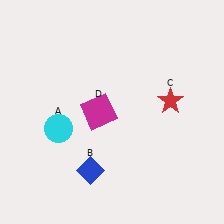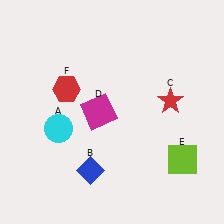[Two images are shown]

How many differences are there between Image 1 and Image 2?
There are 2 differences between the two images.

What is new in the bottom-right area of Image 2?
A lime square (E) was added in the bottom-right area of Image 2.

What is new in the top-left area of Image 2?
A red hexagon (F) was added in the top-left area of Image 2.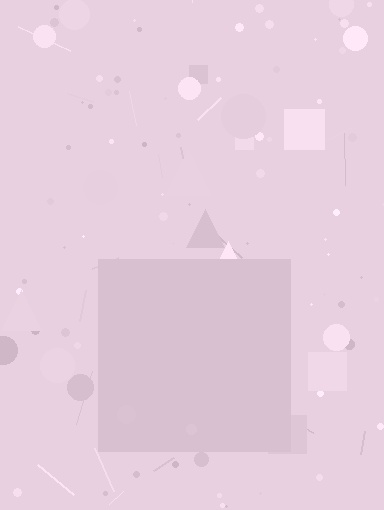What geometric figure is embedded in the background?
A square is embedded in the background.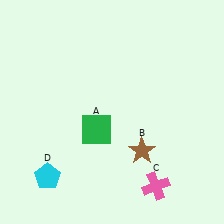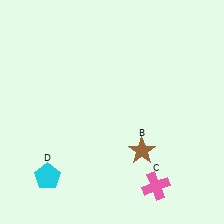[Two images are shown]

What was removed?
The green square (A) was removed in Image 2.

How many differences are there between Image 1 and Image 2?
There is 1 difference between the two images.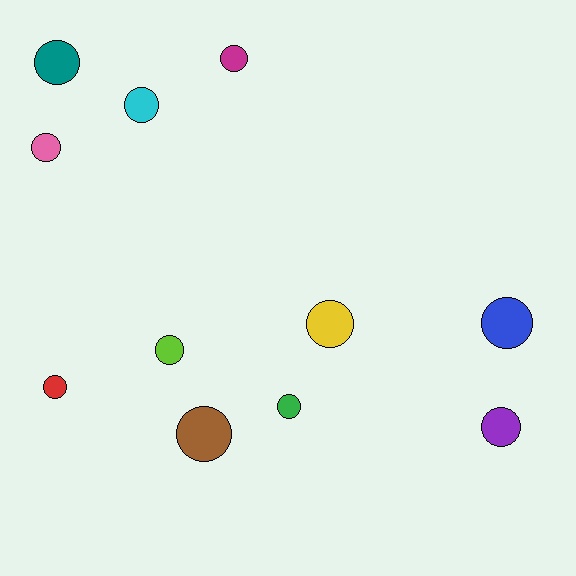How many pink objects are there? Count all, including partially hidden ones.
There is 1 pink object.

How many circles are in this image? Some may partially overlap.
There are 11 circles.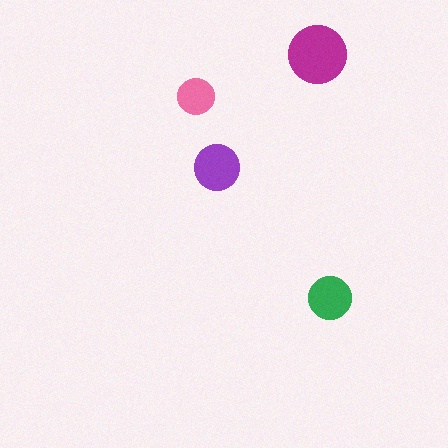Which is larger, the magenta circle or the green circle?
The magenta one.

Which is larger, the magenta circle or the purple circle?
The magenta one.